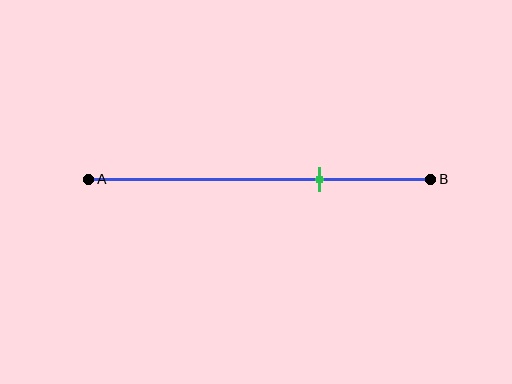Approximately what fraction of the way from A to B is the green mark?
The green mark is approximately 70% of the way from A to B.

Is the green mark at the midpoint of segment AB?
No, the mark is at about 70% from A, not at the 50% midpoint.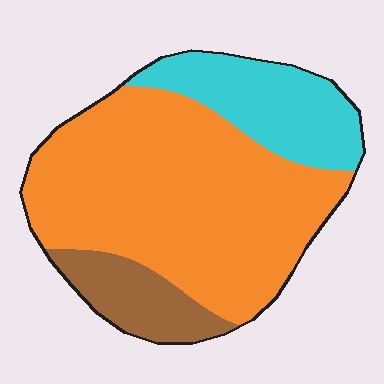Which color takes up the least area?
Brown, at roughly 15%.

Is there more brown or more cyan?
Cyan.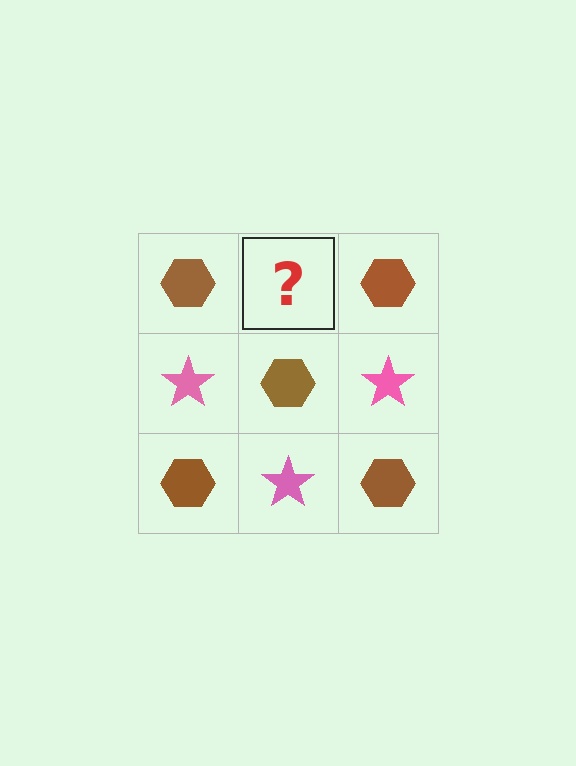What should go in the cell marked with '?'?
The missing cell should contain a pink star.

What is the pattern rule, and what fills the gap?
The rule is that it alternates brown hexagon and pink star in a checkerboard pattern. The gap should be filled with a pink star.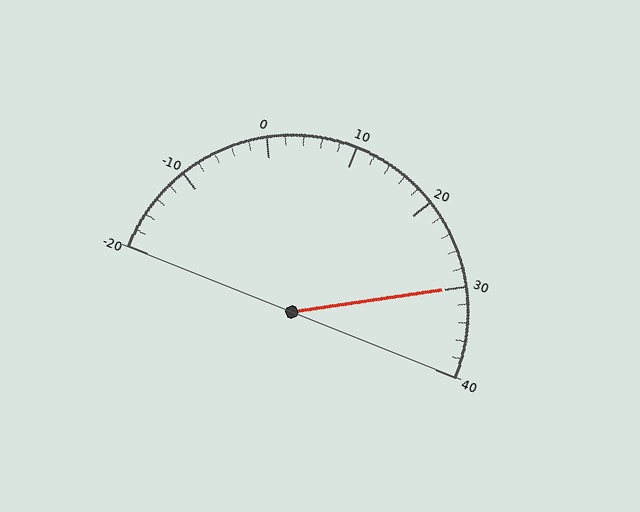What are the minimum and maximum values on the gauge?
The gauge ranges from -20 to 40.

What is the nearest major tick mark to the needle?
The nearest major tick mark is 30.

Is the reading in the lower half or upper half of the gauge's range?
The reading is in the upper half of the range (-20 to 40).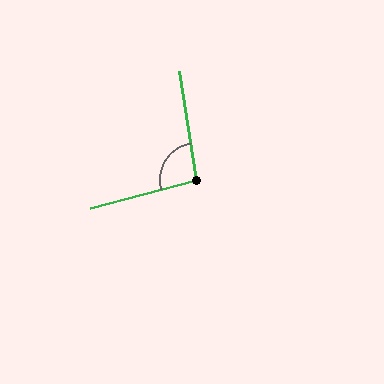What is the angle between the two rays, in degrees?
Approximately 96 degrees.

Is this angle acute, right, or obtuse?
It is obtuse.